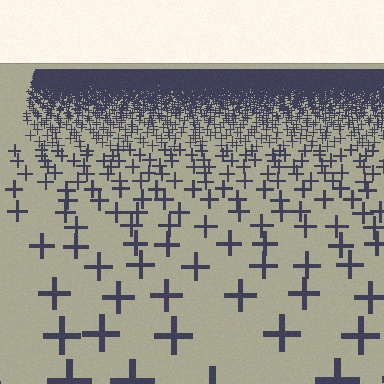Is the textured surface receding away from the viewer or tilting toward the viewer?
The surface is receding away from the viewer. Texture elements get smaller and denser toward the top.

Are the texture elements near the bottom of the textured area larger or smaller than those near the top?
Larger. Near the bottom, elements are closer to the viewer and appear at a bigger on-screen size.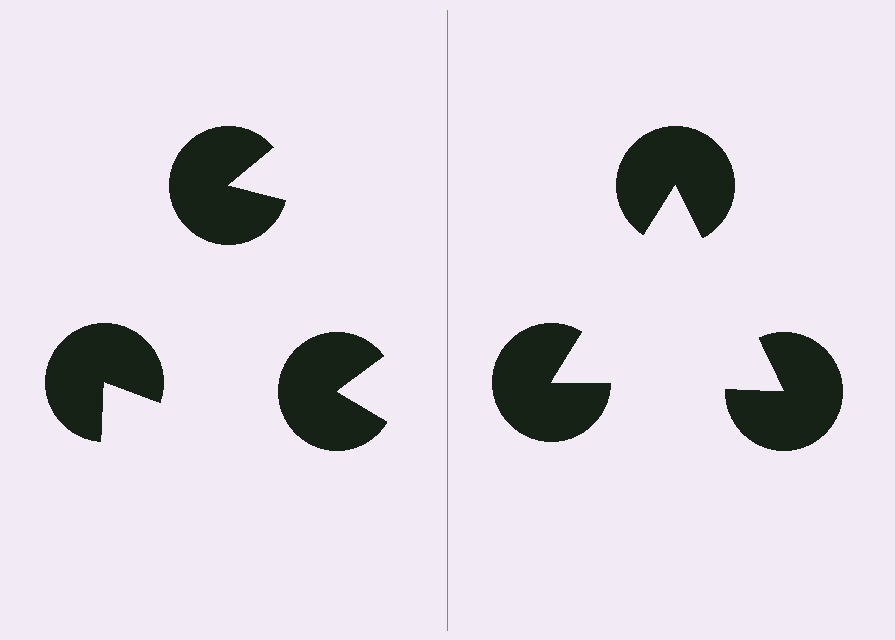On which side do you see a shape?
An illusory triangle appears on the right side. On the left side the wedge cuts are rotated, so no coherent shape forms.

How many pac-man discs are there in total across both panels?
6 — 3 on each side.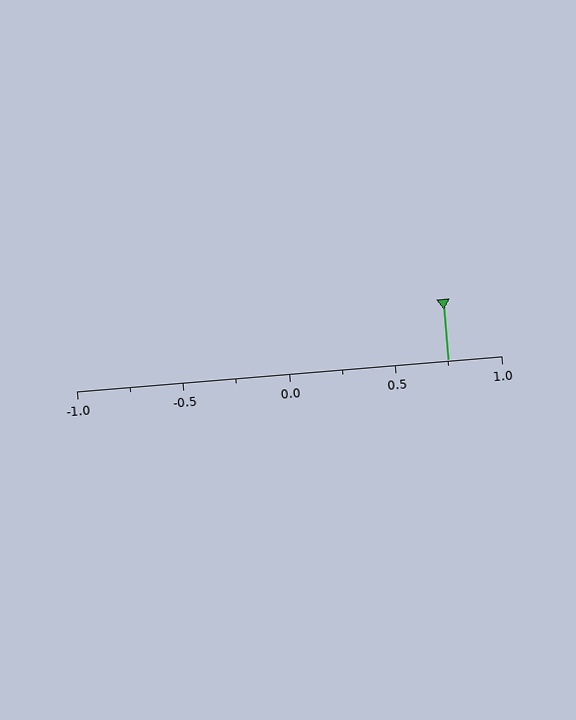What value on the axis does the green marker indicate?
The marker indicates approximately 0.75.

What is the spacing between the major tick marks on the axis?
The major ticks are spaced 0.5 apart.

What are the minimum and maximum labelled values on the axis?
The axis runs from -1.0 to 1.0.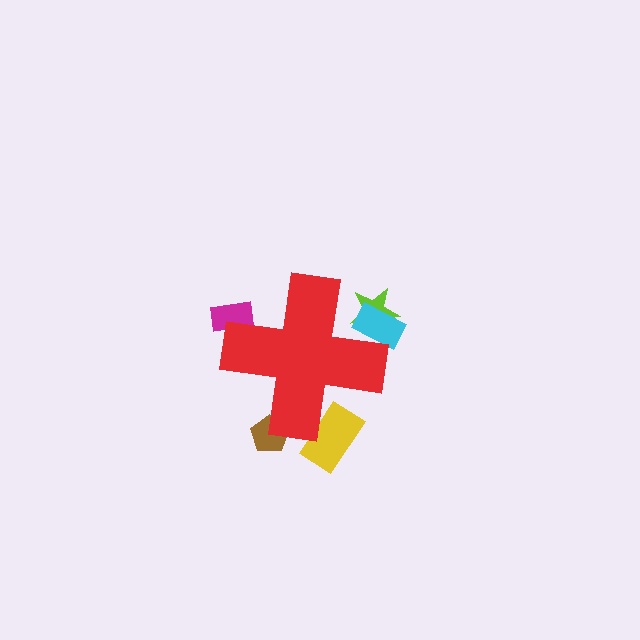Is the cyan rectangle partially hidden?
Yes, the cyan rectangle is partially hidden behind the red cross.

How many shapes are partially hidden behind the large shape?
5 shapes are partially hidden.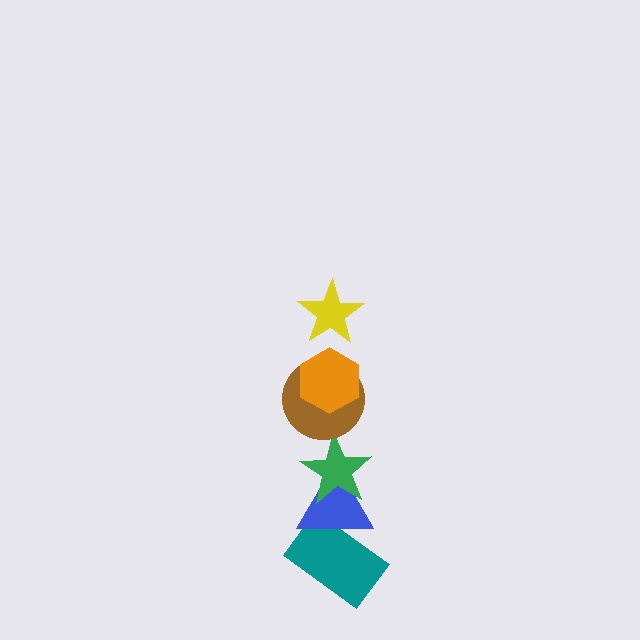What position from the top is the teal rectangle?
The teal rectangle is 6th from the top.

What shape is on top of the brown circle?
The orange hexagon is on top of the brown circle.